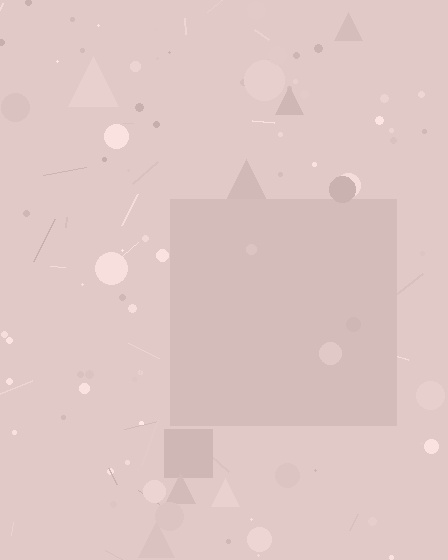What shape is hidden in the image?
A square is hidden in the image.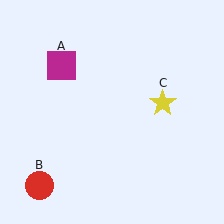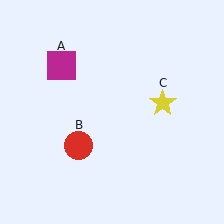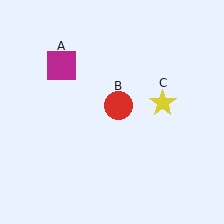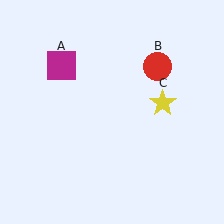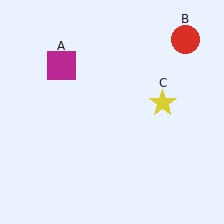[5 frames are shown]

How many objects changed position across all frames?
1 object changed position: red circle (object B).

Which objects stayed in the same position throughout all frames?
Magenta square (object A) and yellow star (object C) remained stationary.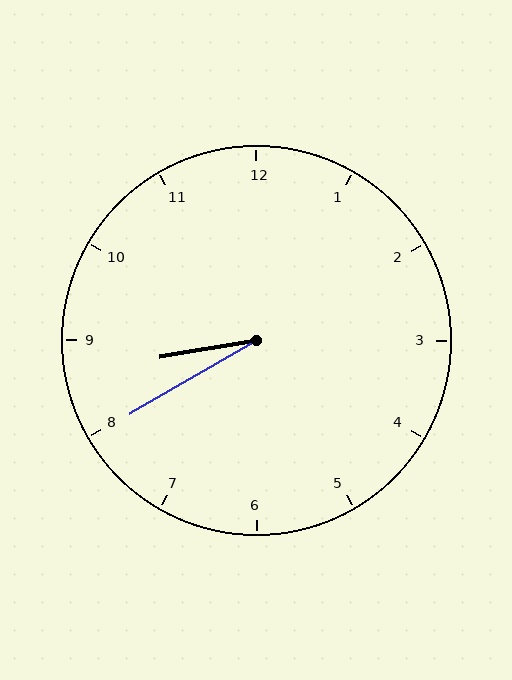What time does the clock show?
8:40.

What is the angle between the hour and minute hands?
Approximately 20 degrees.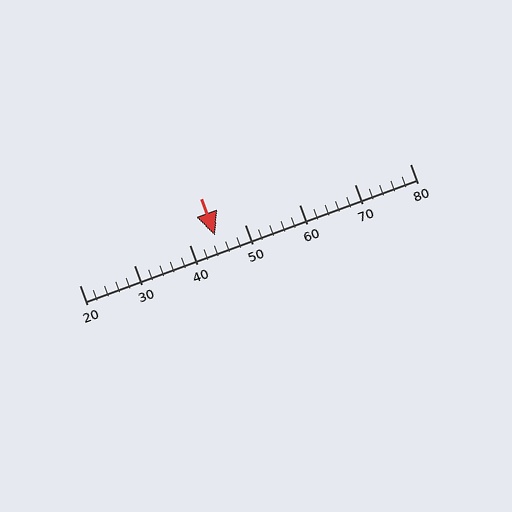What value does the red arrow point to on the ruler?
The red arrow points to approximately 45.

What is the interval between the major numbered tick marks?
The major tick marks are spaced 10 units apart.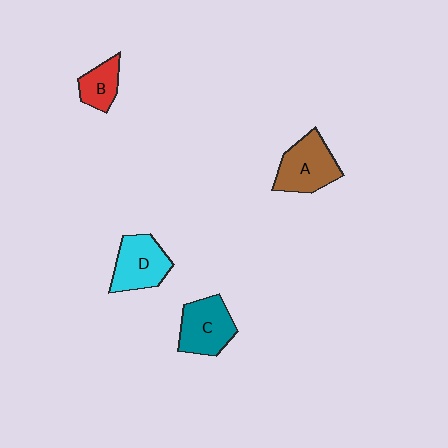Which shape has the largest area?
Shape A (brown).